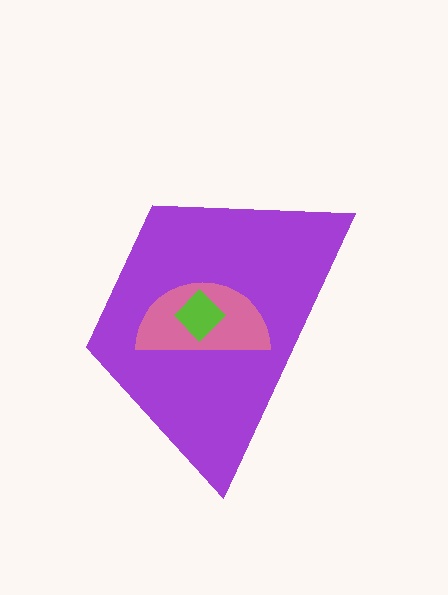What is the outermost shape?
The purple trapezoid.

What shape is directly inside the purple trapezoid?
The pink semicircle.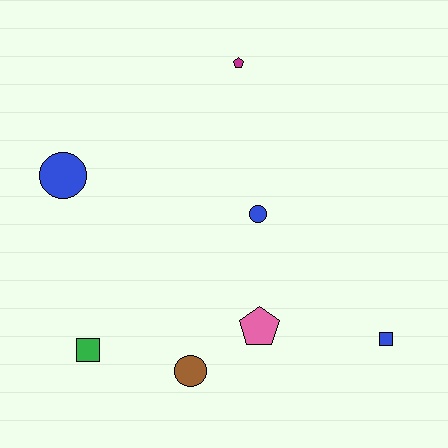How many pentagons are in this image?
There are 2 pentagons.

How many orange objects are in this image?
There are no orange objects.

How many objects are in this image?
There are 7 objects.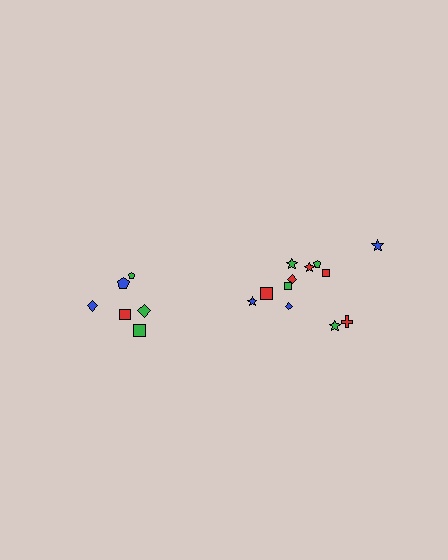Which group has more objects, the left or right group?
The right group.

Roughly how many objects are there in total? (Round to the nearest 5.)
Roughly 20 objects in total.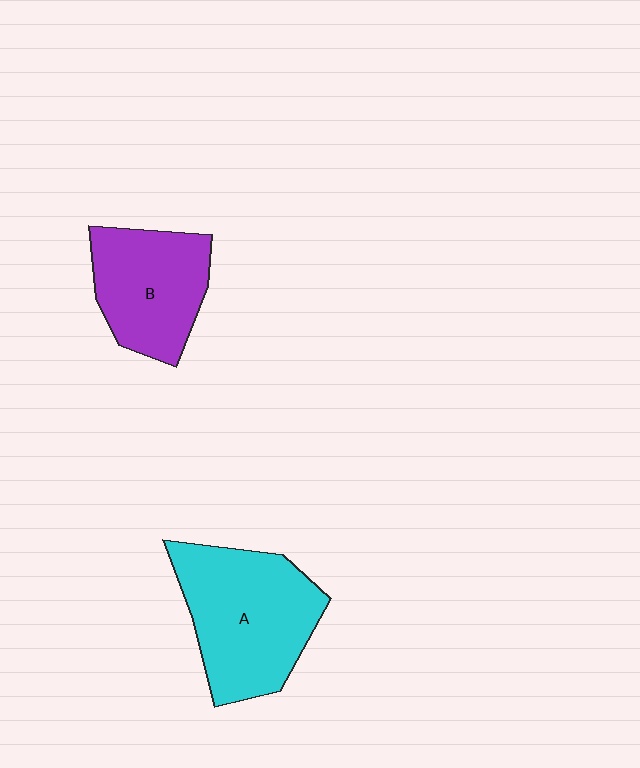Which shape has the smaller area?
Shape B (purple).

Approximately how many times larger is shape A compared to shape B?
Approximately 1.3 times.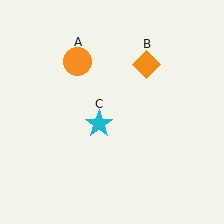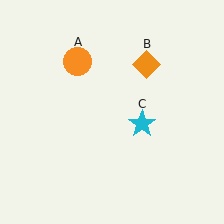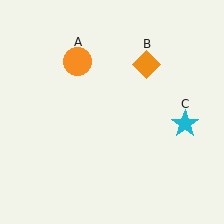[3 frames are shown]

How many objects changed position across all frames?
1 object changed position: cyan star (object C).